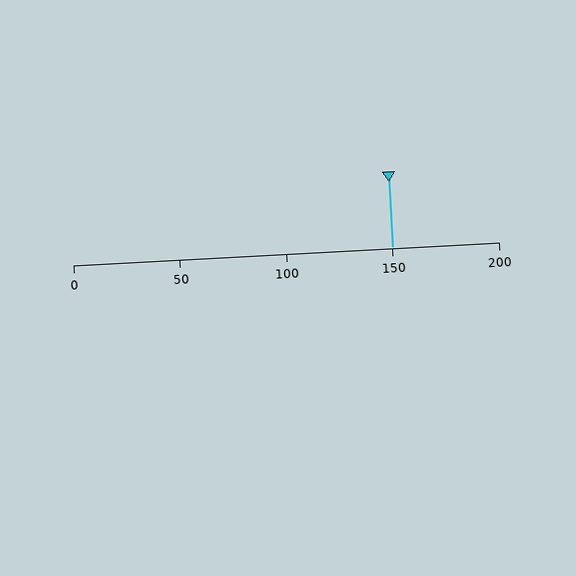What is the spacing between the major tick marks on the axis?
The major ticks are spaced 50 apart.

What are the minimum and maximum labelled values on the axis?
The axis runs from 0 to 200.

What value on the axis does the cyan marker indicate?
The marker indicates approximately 150.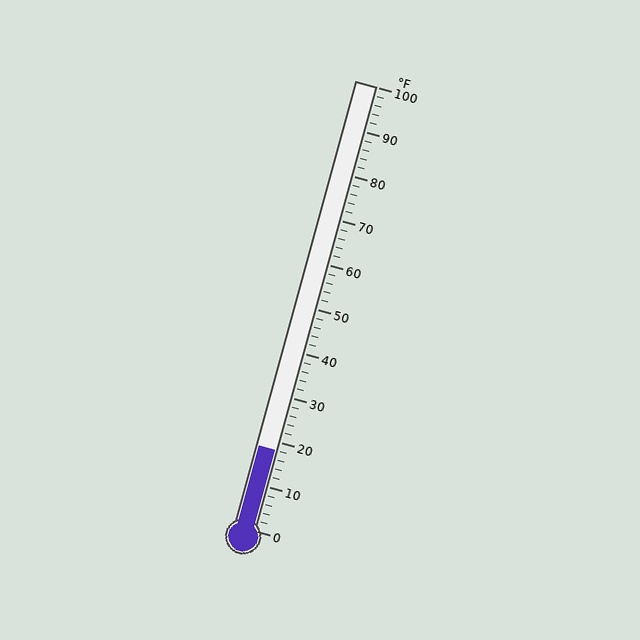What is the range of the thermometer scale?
The thermometer scale ranges from 0°F to 100°F.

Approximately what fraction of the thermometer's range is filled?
The thermometer is filled to approximately 20% of its range.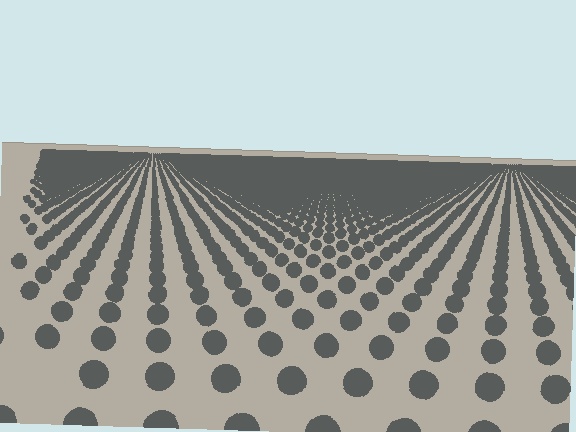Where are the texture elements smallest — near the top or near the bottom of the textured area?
Near the top.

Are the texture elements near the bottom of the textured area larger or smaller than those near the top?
Larger. Near the bottom, elements are closer to the viewer and appear at a bigger on-screen size.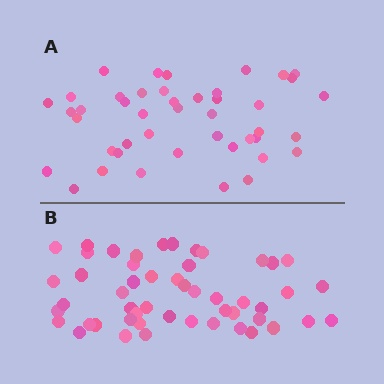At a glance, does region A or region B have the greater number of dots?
Region B (the bottom region) has more dots.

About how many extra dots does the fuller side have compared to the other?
Region B has roughly 8 or so more dots than region A.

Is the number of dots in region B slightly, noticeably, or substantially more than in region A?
Region B has only slightly more — the two regions are fairly close. The ratio is roughly 1.2 to 1.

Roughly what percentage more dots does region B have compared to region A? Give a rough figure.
About 15% more.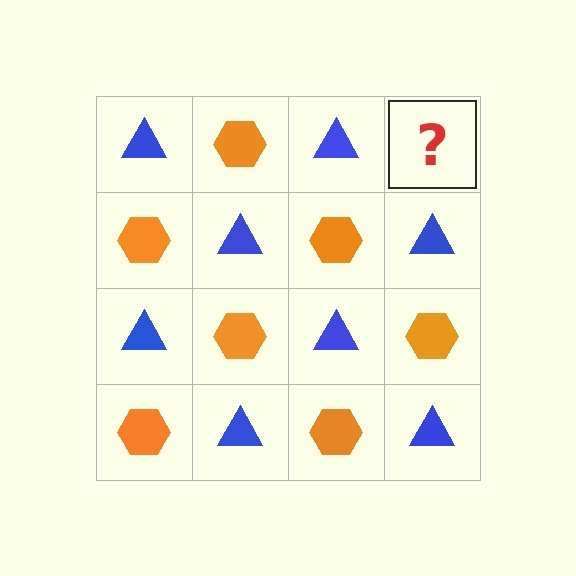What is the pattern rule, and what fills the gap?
The rule is that it alternates blue triangle and orange hexagon in a checkerboard pattern. The gap should be filled with an orange hexagon.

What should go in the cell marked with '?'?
The missing cell should contain an orange hexagon.